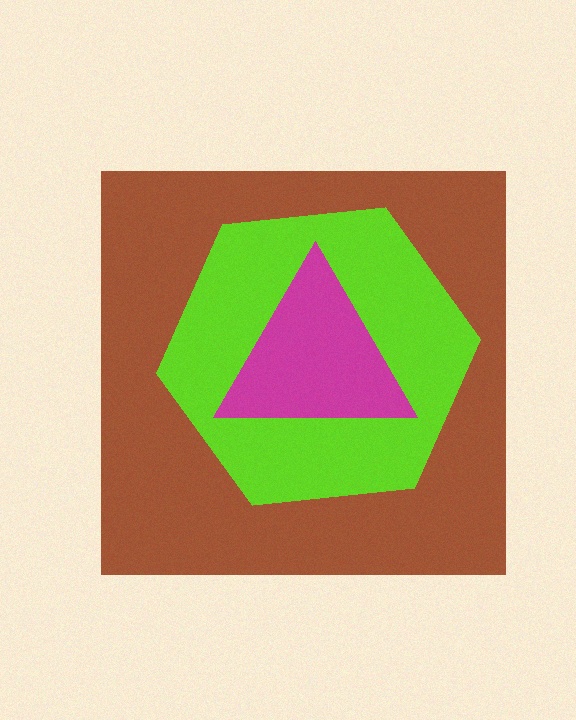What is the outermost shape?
The brown square.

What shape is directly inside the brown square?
The lime hexagon.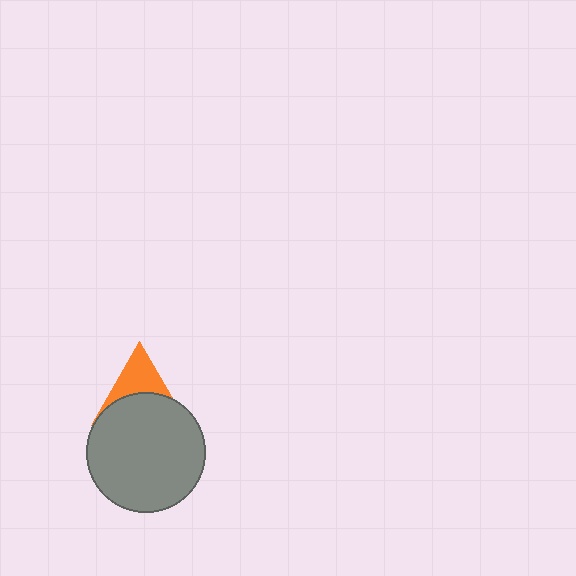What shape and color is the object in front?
The object in front is a gray circle.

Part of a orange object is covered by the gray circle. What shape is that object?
It is a triangle.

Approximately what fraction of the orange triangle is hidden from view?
Roughly 57% of the orange triangle is hidden behind the gray circle.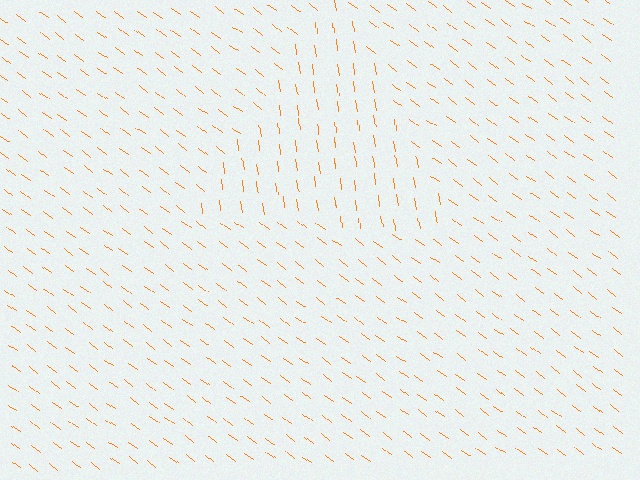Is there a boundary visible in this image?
Yes, there is a texture boundary formed by a change in line orientation.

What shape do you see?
I see a triangle.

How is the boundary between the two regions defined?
The boundary is defined purely by a change in line orientation (approximately 45 degrees difference). All lines are the same color and thickness.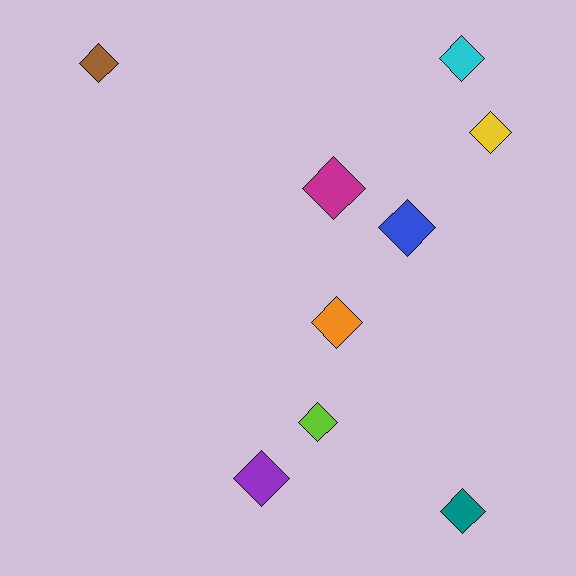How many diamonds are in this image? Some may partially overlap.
There are 9 diamonds.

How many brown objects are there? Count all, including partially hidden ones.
There is 1 brown object.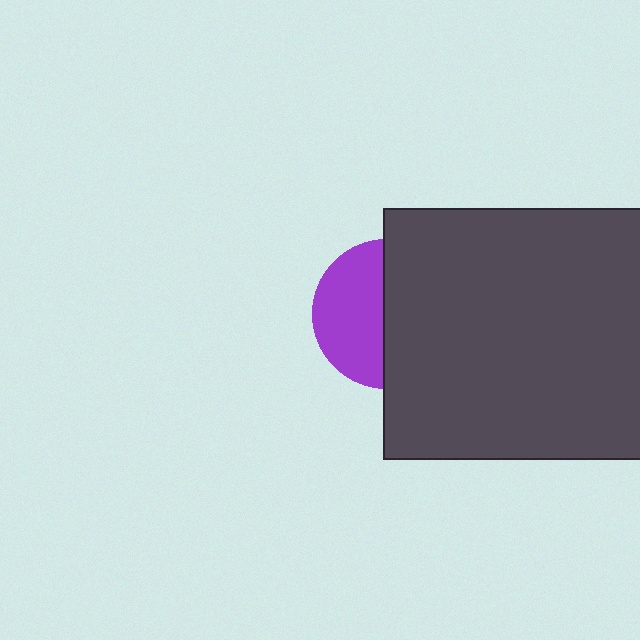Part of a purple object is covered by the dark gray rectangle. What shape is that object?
It is a circle.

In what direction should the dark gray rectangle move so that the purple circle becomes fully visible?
The dark gray rectangle should move right. That is the shortest direction to clear the overlap and leave the purple circle fully visible.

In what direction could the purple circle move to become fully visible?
The purple circle could move left. That would shift it out from behind the dark gray rectangle entirely.